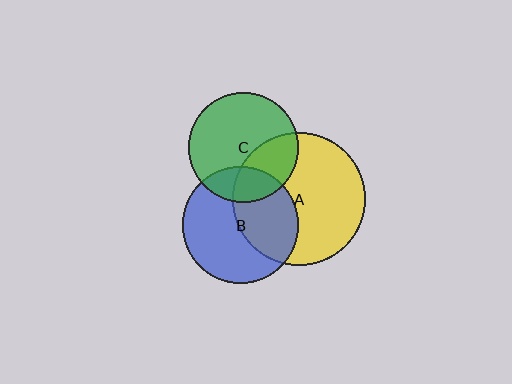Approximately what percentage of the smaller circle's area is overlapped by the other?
Approximately 45%.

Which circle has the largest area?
Circle A (yellow).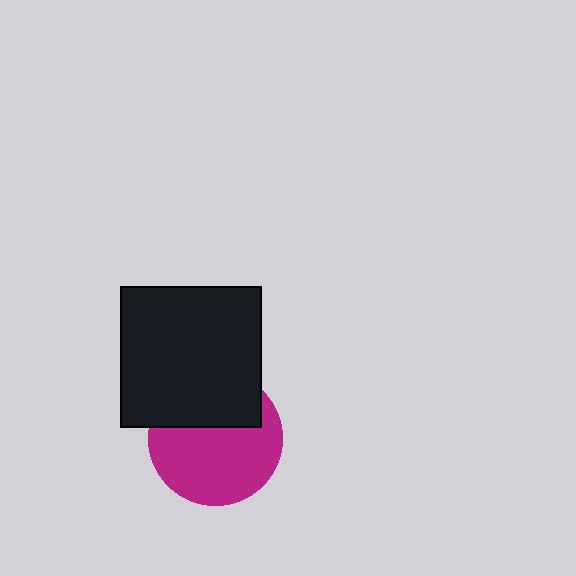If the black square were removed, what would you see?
You would see the complete magenta circle.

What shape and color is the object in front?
The object in front is a black square.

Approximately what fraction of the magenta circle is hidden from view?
Roughly 36% of the magenta circle is hidden behind the black square.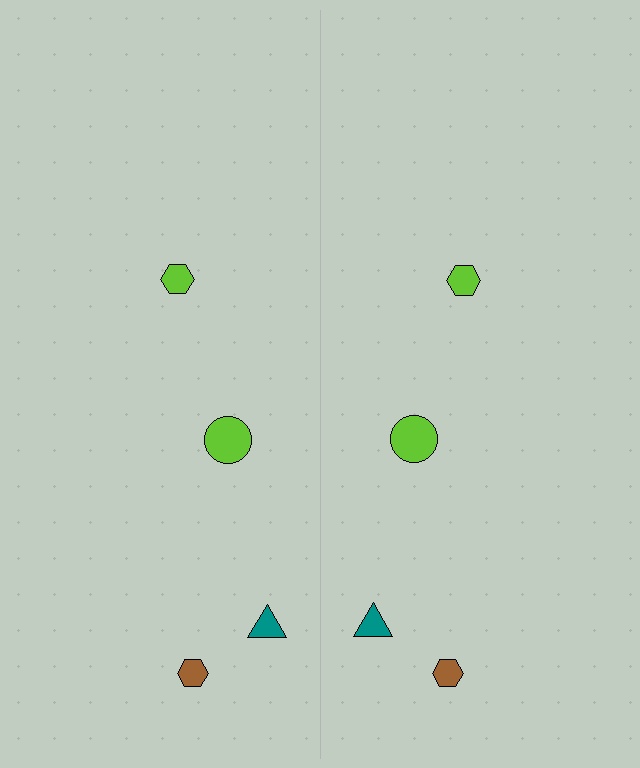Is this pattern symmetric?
Yes, this pattern has bilateral (reflection) symmetry.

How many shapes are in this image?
There are 8 shapes in this image.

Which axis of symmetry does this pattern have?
The pattern has a vertical axis of symmetry running through the center of the image.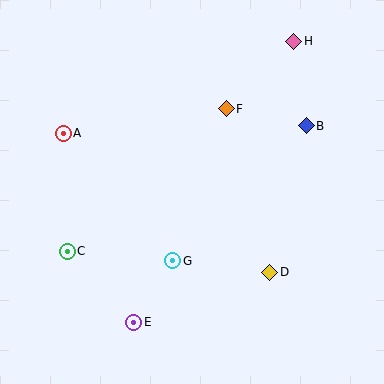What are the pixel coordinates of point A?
Point A is at (63, 133).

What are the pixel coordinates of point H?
Point H is at (294, 41).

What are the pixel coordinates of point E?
Point E is at (134, 322).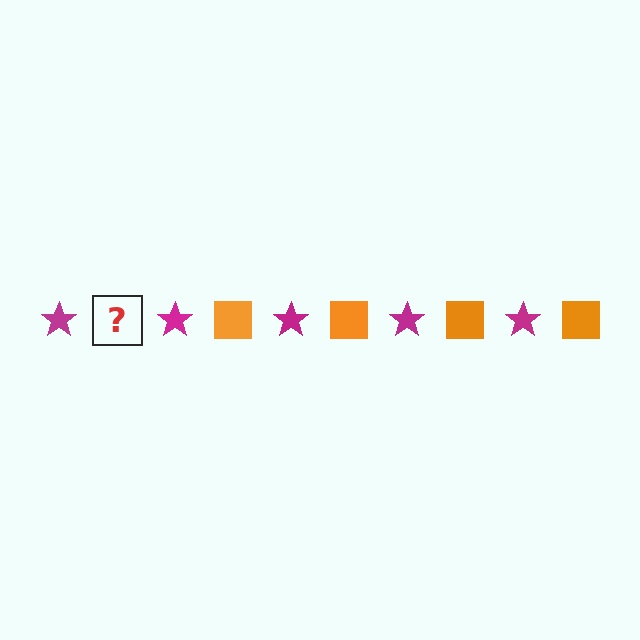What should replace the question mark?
The question mark should be replaced with an orange square.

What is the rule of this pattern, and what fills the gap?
The rule is that the pattern alternates between magenta star and orange square. The gap should be filled with an orange square.